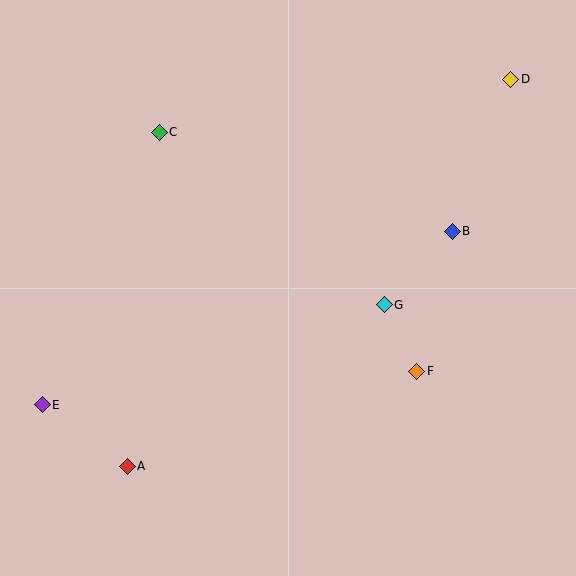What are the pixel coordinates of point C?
Point C is at (159, 132).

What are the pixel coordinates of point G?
Point G is at (384, 305).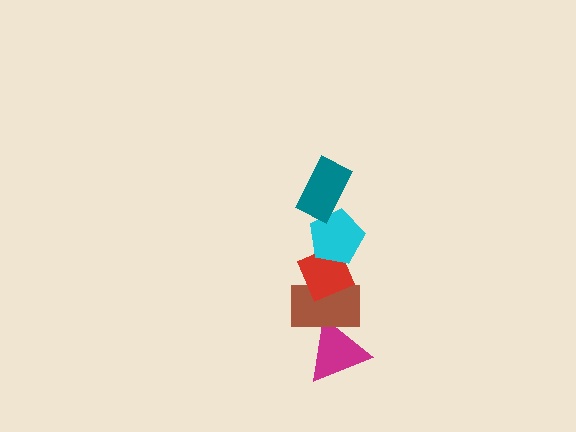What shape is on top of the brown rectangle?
The red diamond is on top of the brown rectangle.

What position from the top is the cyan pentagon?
The cyan pentagon is 2nd from the top.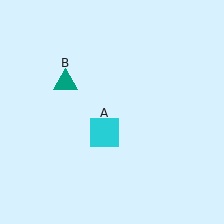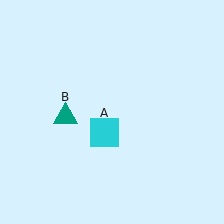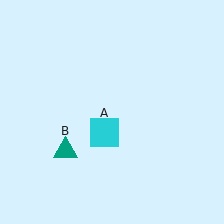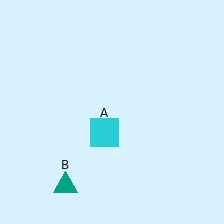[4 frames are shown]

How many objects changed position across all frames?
1 object changed position: teal triangle (object B).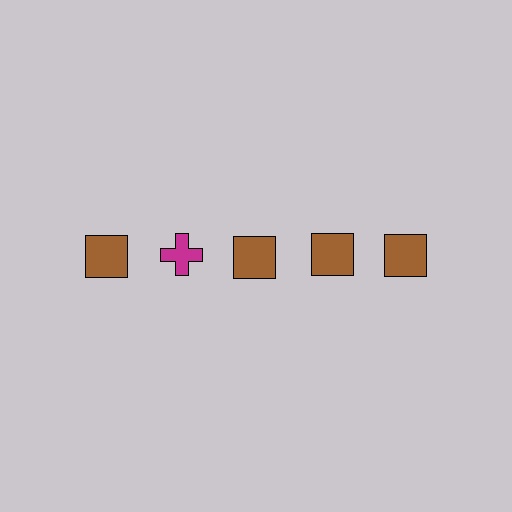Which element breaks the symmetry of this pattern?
The magenta cross in the top row, second from left column breaks the symmetry. All other shapes are brown squares.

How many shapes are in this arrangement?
There are 5 shapes arranged in a grid pattern.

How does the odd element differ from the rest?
It differs in both color (magenta instead of brown) and shape (cross instead of square).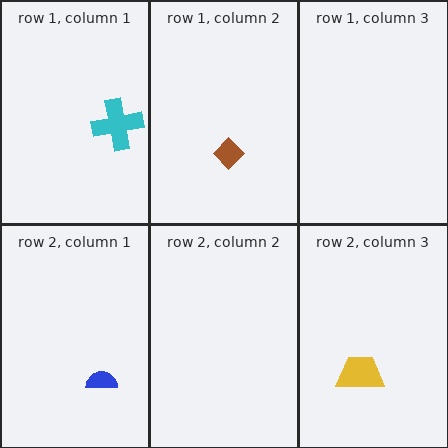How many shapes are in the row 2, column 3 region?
1.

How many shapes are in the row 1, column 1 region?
1.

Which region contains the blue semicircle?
The row 2, column 1 region.